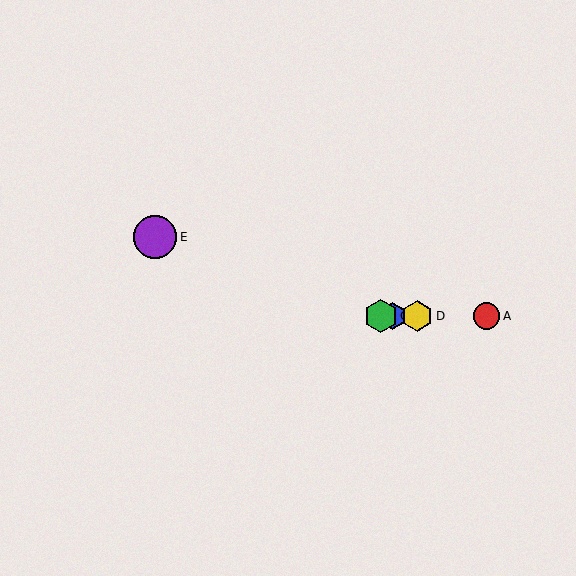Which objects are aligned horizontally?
Objects A, B, C, D are aligned horizontally.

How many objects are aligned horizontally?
4 objects (A, B, C, D) are aligned horizontally.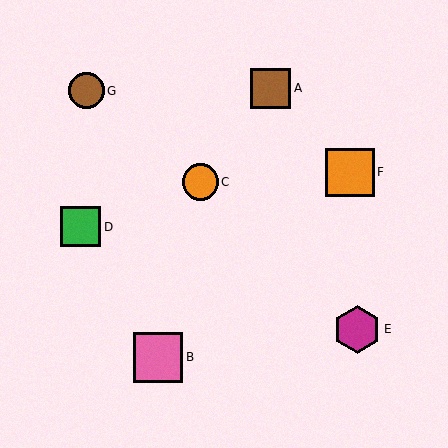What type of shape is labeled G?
Shape G is a brown circle.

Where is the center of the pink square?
The center of the pink square is at (158, 357).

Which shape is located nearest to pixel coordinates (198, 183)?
The orange circle (labeled C) at (200, 182) is nearest to that location.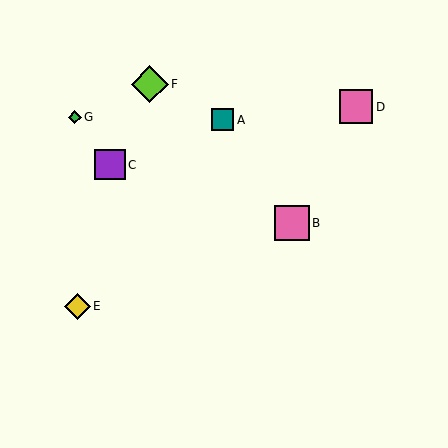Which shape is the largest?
The lime diamond (labeled F) is the largest.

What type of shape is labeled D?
Shape D is a pink square.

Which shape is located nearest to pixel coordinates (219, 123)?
The teal square (labeled A) at (222, 120) is nearest to that location.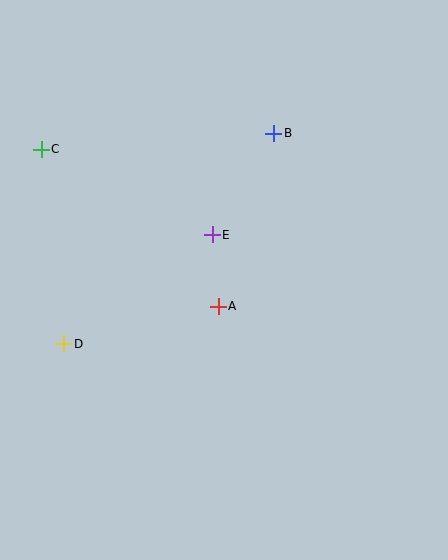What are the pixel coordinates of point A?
Point A is at (218, 306).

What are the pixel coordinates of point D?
Point D is at (64, 344).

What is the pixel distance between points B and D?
The distance between B and D is 297 pixels.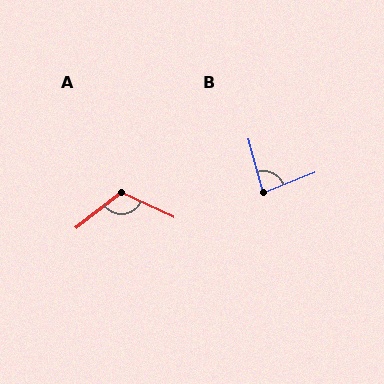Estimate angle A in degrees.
Approximately 117 degrees.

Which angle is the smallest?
B, at approximately 84 degrees.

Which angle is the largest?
A, at approximately 117 degrees.